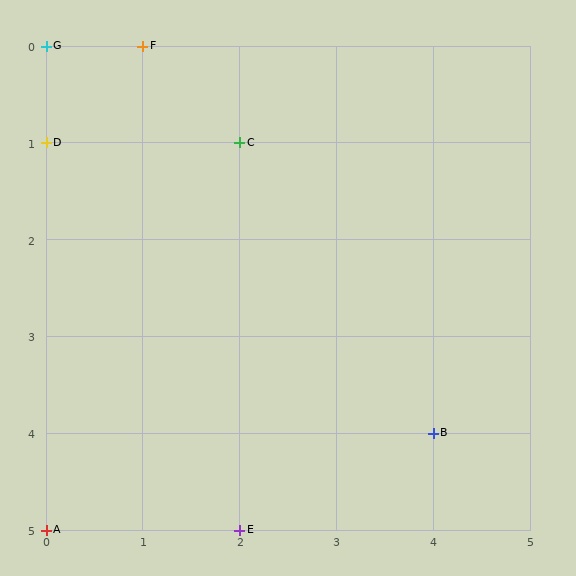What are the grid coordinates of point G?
Point G is at grid coordinates (0, 0).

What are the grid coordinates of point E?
Point E is at grid coordinates (2, 5).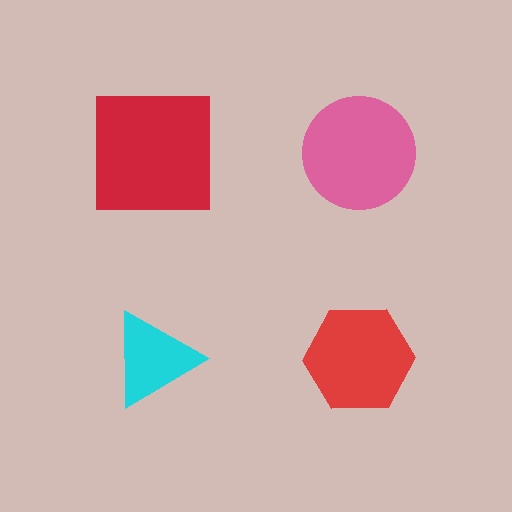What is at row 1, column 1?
A red square.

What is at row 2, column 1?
A cyan triangle.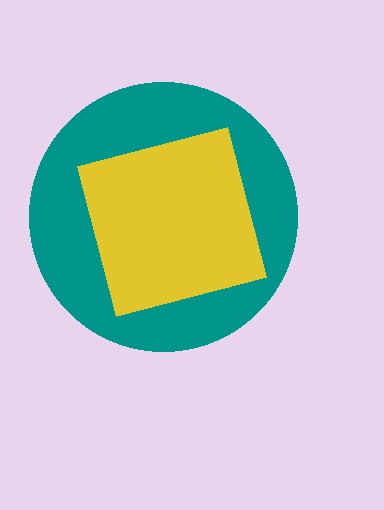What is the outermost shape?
The teal circle.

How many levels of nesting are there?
2.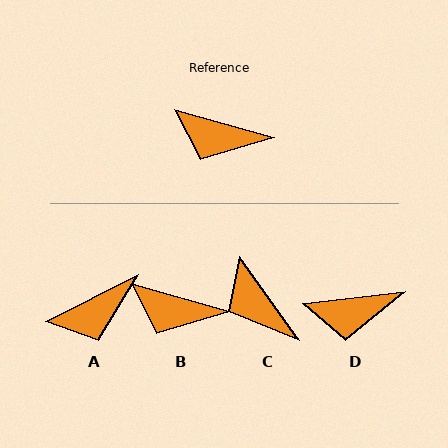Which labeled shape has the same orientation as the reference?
B.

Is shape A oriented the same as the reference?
No, it is off by about 42 degrees.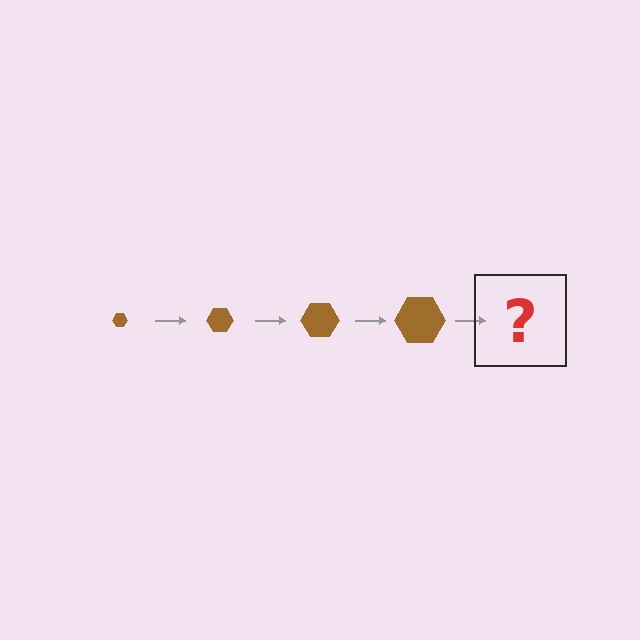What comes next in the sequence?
The next element should be a brown hexagon, larger than the previous one.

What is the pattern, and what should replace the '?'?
The pattern is that the hexagon gets progressively larger each step. The '?' should be a brown hexagon, larger than the previous one.